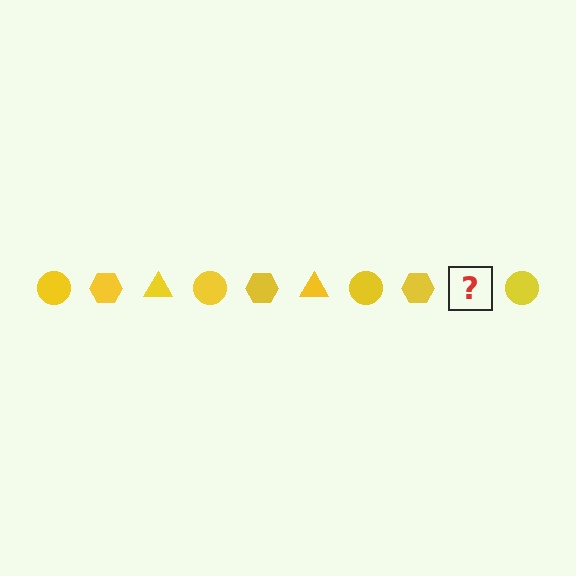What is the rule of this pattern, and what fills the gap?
The rule is that the pattern cycles through circle, hexagon, triangle shapes in yellow. The gap should be filled with a yellow triangle.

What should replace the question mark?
The question mark should be replaced with a yellow triangle.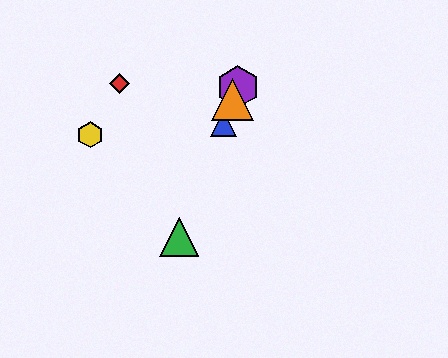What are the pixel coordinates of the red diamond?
The red diamond is at (119, 83).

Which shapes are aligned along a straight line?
The blue triangle, the green triangle, the purple hexagon, the orange triangle are aligned along a straight line.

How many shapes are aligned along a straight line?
4 shapes (the blue triangle, the green triangle, the purple hexagon, the orange triangle) are aligned along a straight line.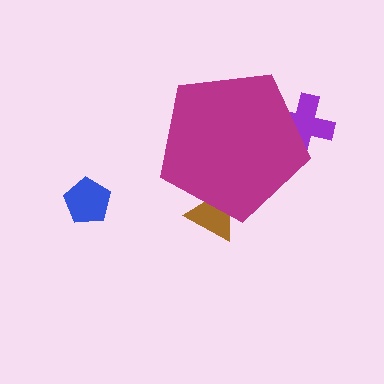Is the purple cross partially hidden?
Yes, the purple cross is partially hidden behind the magenta pentagon.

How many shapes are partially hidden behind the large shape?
2 shapes are partially hidden.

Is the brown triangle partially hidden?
Yes, the brown triangle is partially hidden behind the magenta pentagon.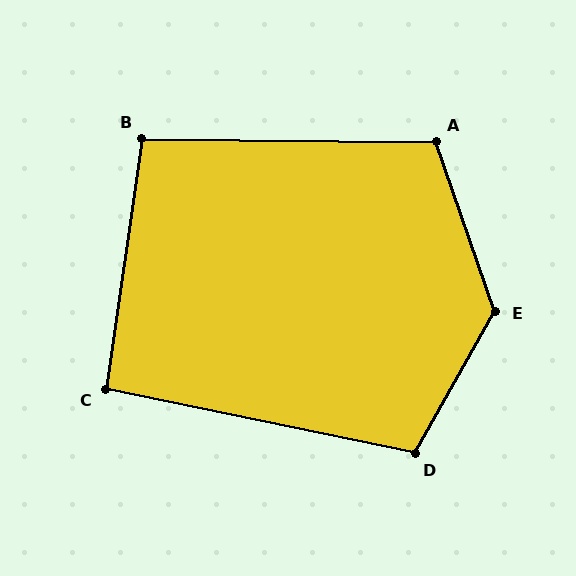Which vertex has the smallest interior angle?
C, at approximately 93 degrees.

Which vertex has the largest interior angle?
E, at approximately 132 degrees.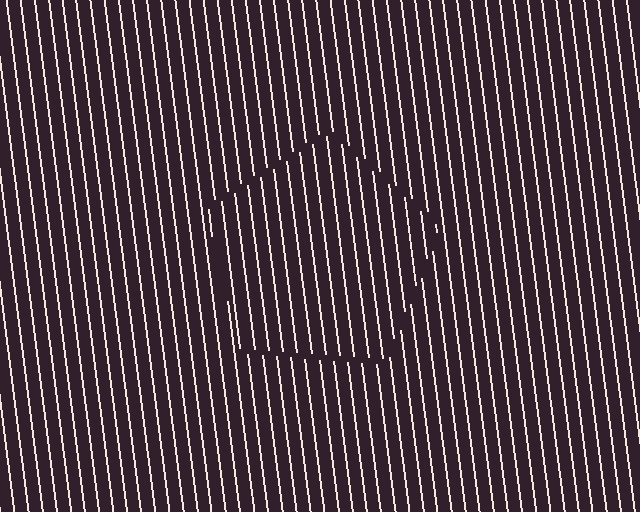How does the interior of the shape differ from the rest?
The interior of the shape contains the same grating, shifted by half a period — the contour is defined by the phase discontinuity where line-ends from the inner and outer gratings abut.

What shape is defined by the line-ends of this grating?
An illusory pentagon. The interior of the shape contains the same grating, shifted by half a period — the contour is defined by the phase discontinuity where line-ends from the inner and outer gratings abut.